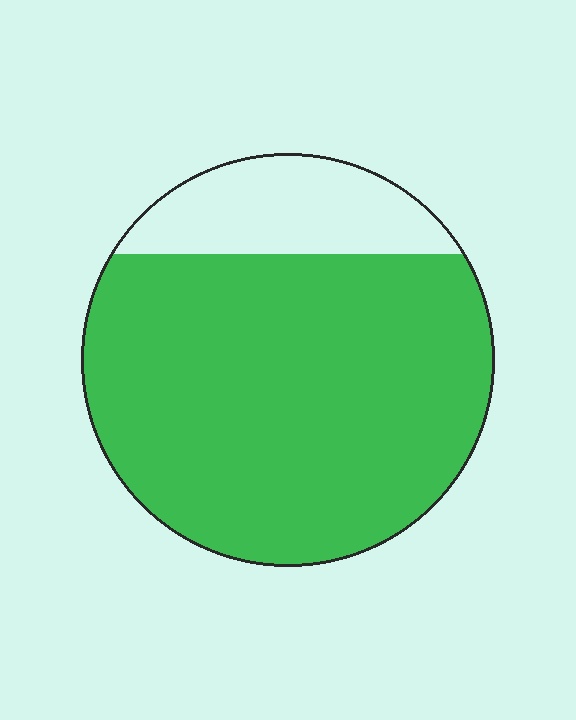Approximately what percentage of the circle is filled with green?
Approximately 80%.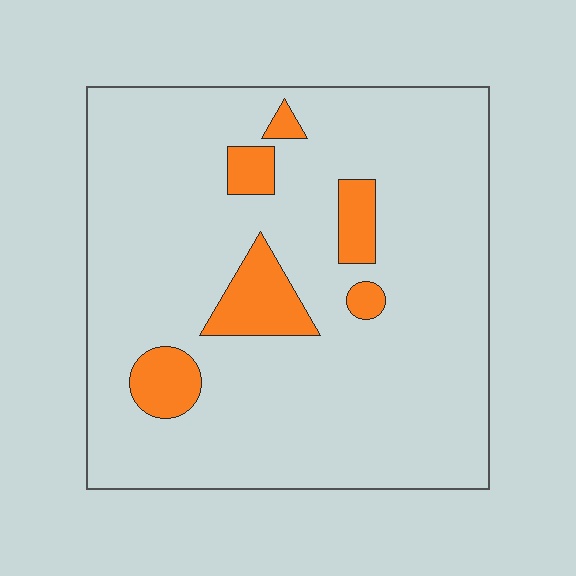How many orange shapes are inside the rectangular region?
6.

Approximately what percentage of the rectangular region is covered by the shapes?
Approximately 10%.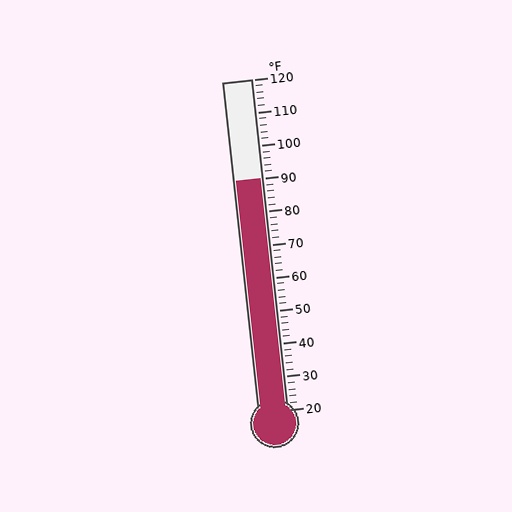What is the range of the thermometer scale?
The thermometer scale ranges from 20°F to 120°F.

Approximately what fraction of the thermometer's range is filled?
The thermometer is filled to approximately 70% of its range.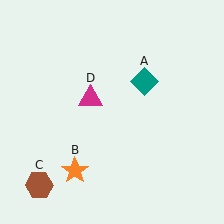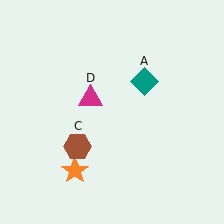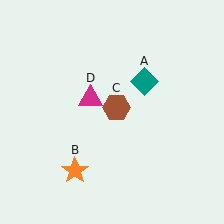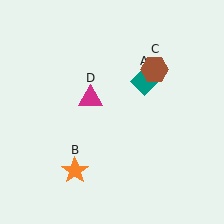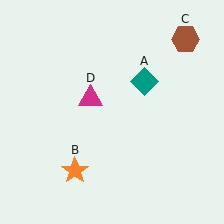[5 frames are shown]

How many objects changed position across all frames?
1 object changed position: brown hexagon (object C).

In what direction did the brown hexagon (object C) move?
The brown hexagon (object C) moved up and to the right.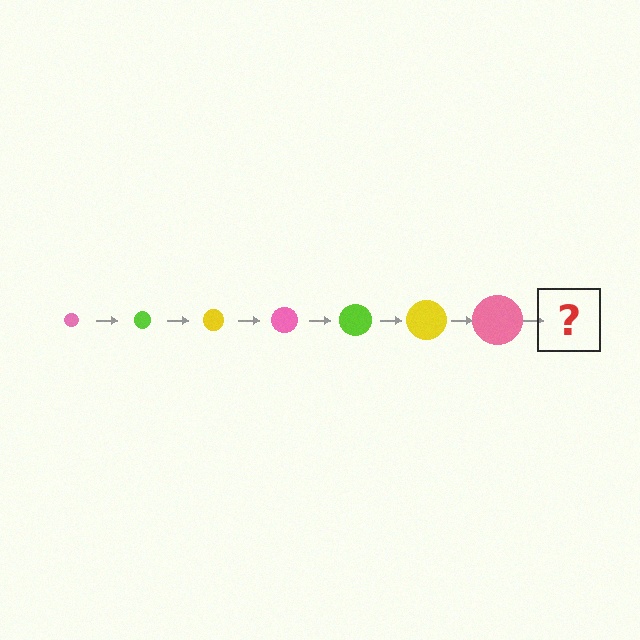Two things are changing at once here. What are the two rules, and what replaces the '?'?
The two rules are that the circle grows larger each step and the color cycles through pink, lime, and yellow. The '?' should be a lime circle, larger than the previous one.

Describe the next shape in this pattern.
It should be a lime circle, larger than the previous one.